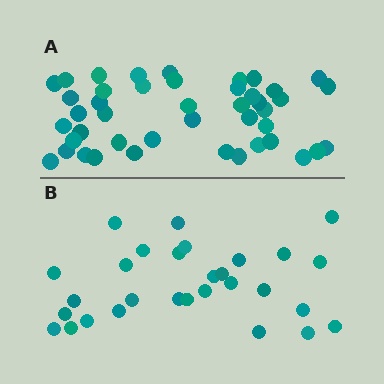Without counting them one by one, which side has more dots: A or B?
Region A (the top region) has more dots.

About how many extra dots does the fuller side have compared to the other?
Region A has approximately 15 more dots than region B.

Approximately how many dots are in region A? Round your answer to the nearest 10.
About 40 dots. (The exact count is 44, which rounds to 40.)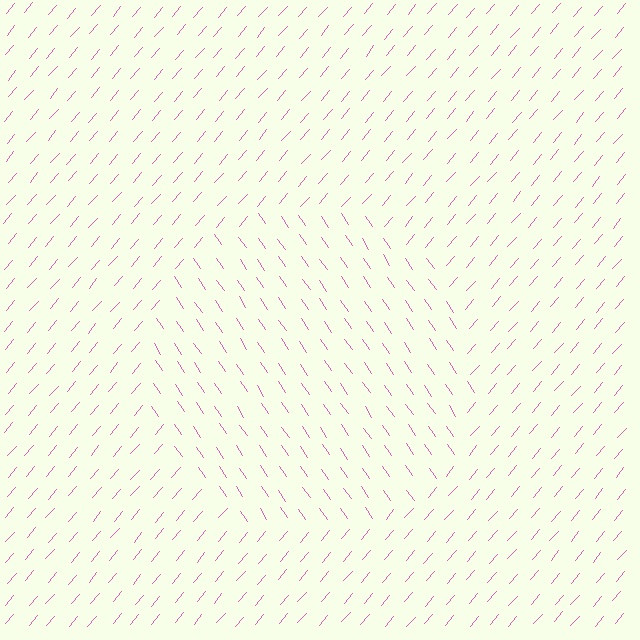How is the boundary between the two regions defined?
The boundary is defined purely by a change in line orientation (approximately 75 degrees difference). All lines are the same color and thickness.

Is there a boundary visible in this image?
Yes, there is a texture boundary formed by a change in line orientation.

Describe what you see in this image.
The image is filled with small pink line segments. A circle region in the image has lines oriented differently from the surrounding lines, creating a visible texture boundary.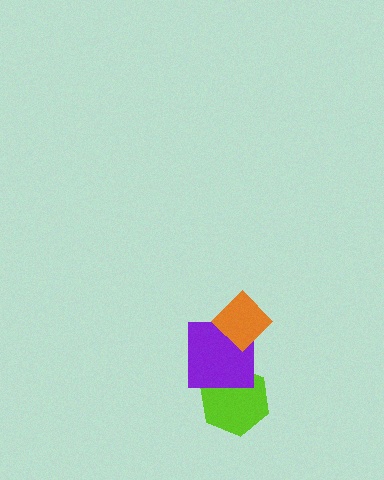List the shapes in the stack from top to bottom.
From top to bottom: the orange diamond, the purple square, the lime hexagon.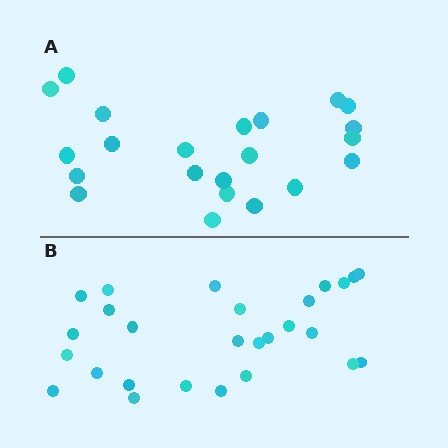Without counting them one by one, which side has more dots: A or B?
Region B (the bottom region) has more dots.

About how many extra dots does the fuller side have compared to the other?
Region B has about 5 more dots than region A.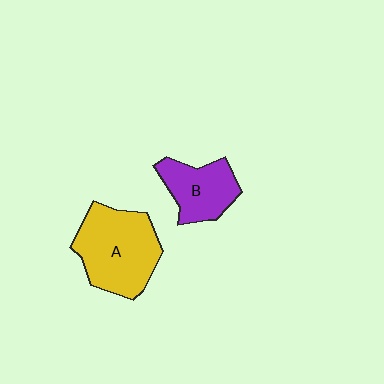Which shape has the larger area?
Shape A (yellow).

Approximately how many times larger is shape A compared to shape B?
Approximately 1.6 times.